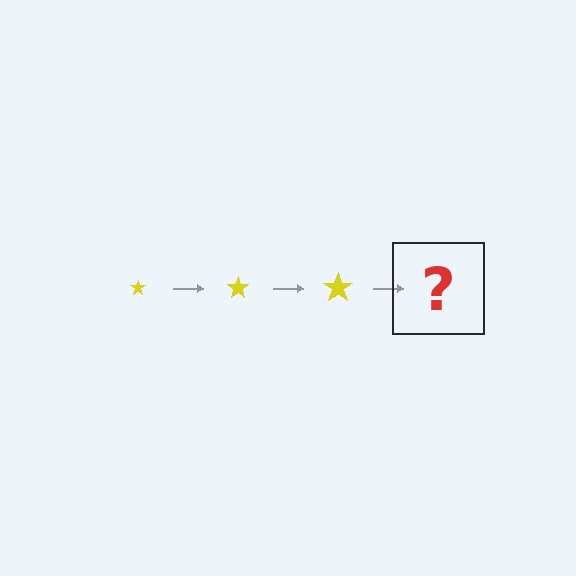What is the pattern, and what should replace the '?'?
The pattern is that the star gets progressively larger each step. The '?' should be a yellow star, larger than the previous one.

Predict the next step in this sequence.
The next step is a yellow star, larger than the previous one.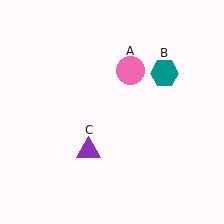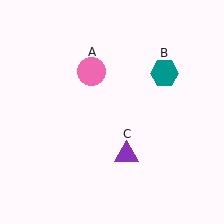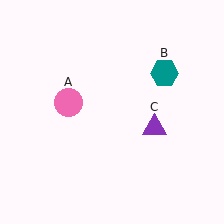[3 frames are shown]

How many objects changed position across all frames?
2 objects changed position: pink circle (object A), purple triangle (object C).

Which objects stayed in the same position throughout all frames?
Teal hexagon (object B) remained stationary.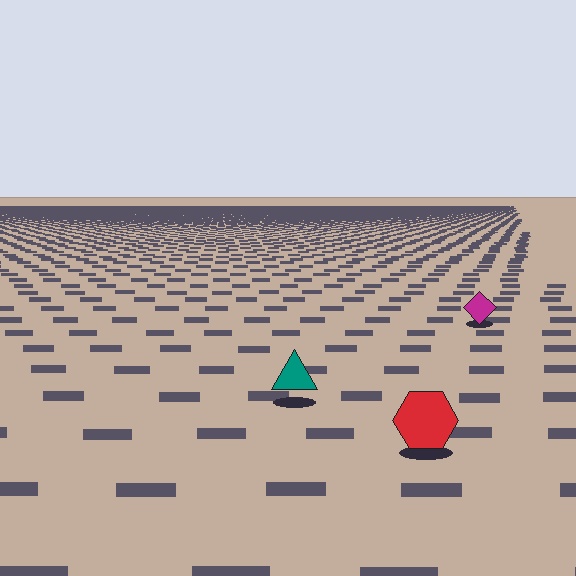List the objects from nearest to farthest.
From nearest to farthest: the red hexagon, the teal triangle, the magenta diamond.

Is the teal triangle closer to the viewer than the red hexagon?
No. The red hexagon is closer — you can tell from the texture gradient: the ground texture is coarser near it.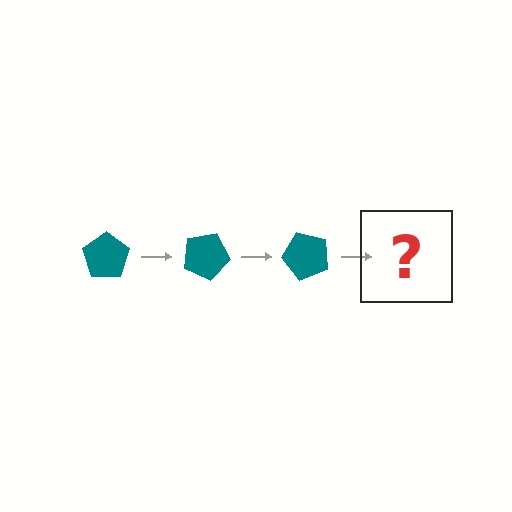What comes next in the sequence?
The next element should be a teal pentagon rotated 75 degrees.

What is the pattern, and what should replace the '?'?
The pattern is that the pentagon rotates 25 degrees each step. The '?' should be a teal pentagon rotated 75 degrees.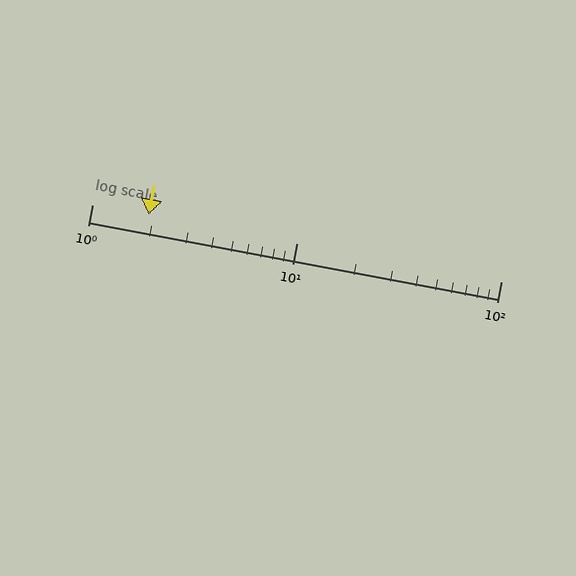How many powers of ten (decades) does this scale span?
The scale spans 2 decades, from 1 to 100.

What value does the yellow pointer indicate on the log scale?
The pointer indicates approximately 1.9.